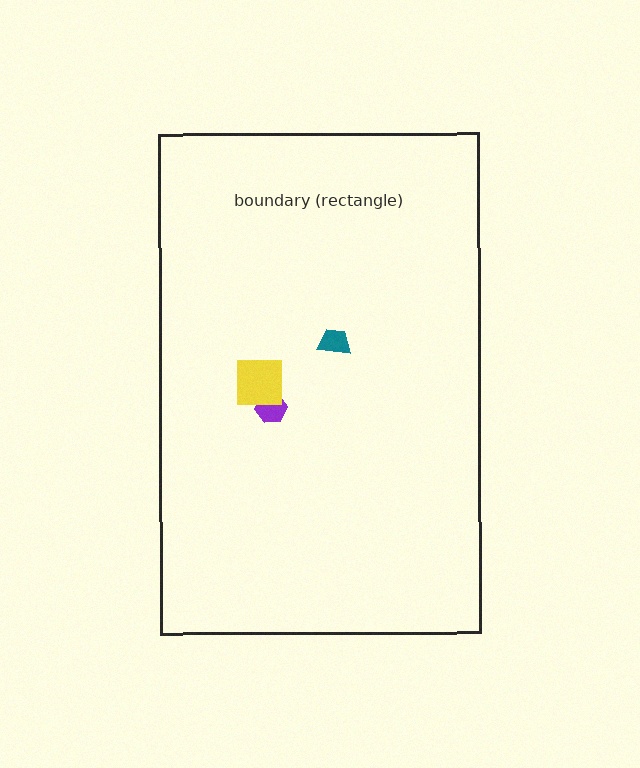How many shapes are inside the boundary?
3 inside, 0 outside.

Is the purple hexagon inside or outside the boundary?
Inside.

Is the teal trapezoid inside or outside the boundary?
Inside.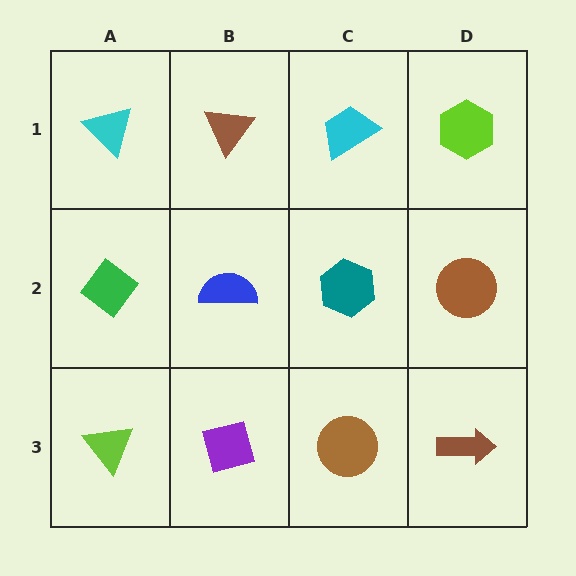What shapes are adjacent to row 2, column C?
A cyan trapezoid (row 1, column C), a brown circle (row 3, column C), a blue semicircle (row 2, column B), a brown circle (row 2, column D).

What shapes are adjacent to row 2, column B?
A brown triangle (row 1, column B), a purple square (row 3, column B), a green diamond (row 2, column A), a teal hexagon (row 2, column C).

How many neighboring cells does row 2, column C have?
4.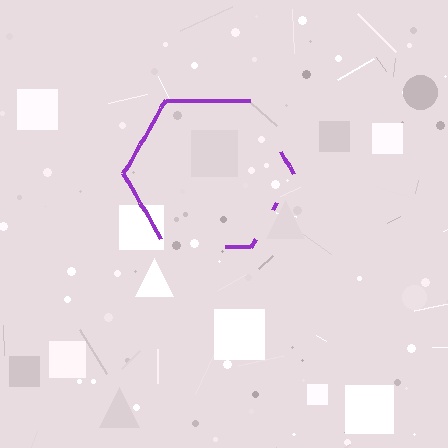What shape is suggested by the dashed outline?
The dashed outline suggests a hexagon.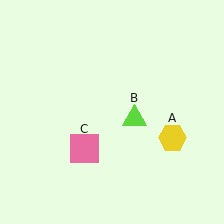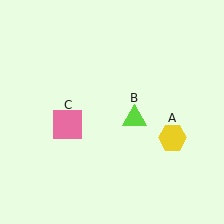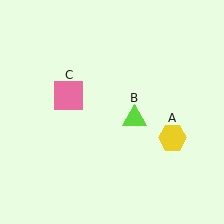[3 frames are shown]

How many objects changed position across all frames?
1 object changed position: pink square (object C).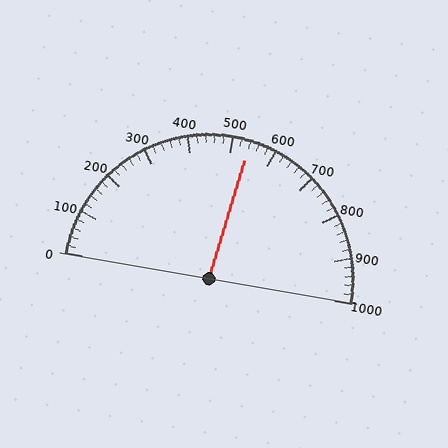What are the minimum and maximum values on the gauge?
The gauge ranges from 0 to 1000.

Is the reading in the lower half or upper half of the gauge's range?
The reading is in the upper half of the range (0 to 1000).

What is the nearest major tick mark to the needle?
The nearest major tick mark is 500.